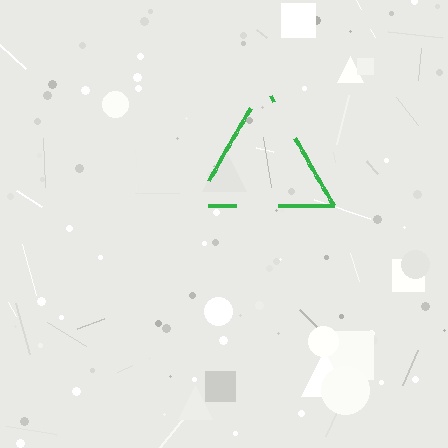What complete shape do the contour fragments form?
The contour fragments form a triangle.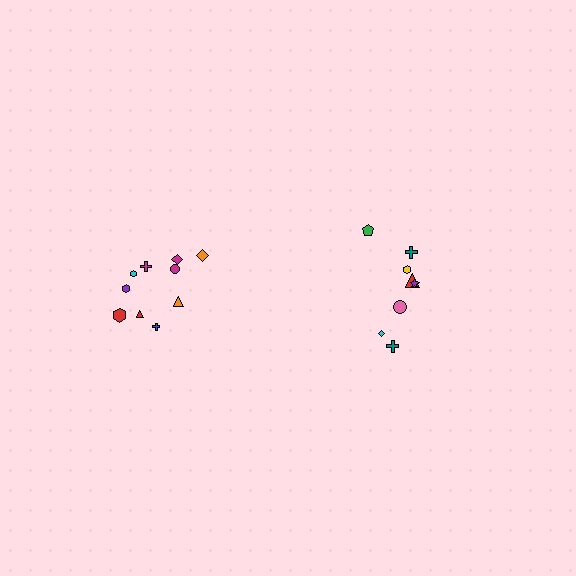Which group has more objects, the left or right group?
The left group.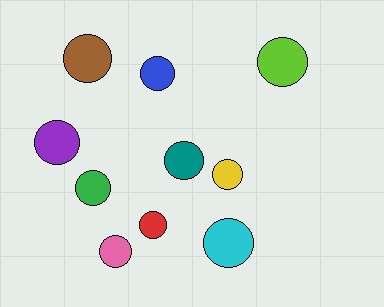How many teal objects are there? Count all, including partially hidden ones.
There is 1 teal object.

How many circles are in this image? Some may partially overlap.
There are 10 circles.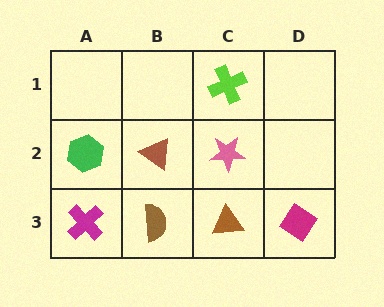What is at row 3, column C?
A brown triangle.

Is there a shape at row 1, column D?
No, that cell is empty.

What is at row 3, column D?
A magenta diamond.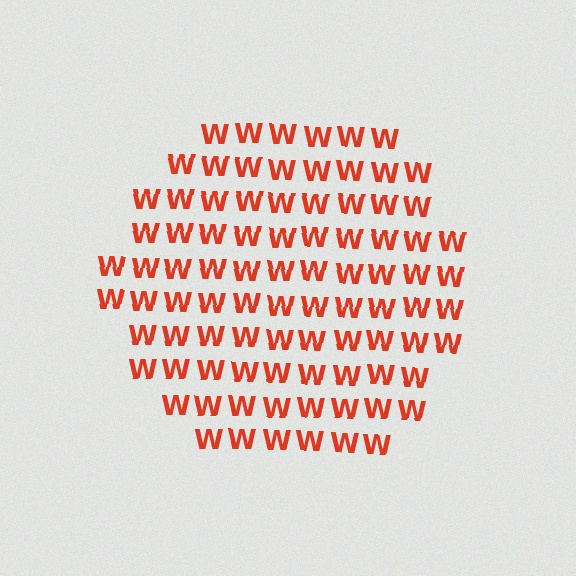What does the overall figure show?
The overall figure shows a circle.